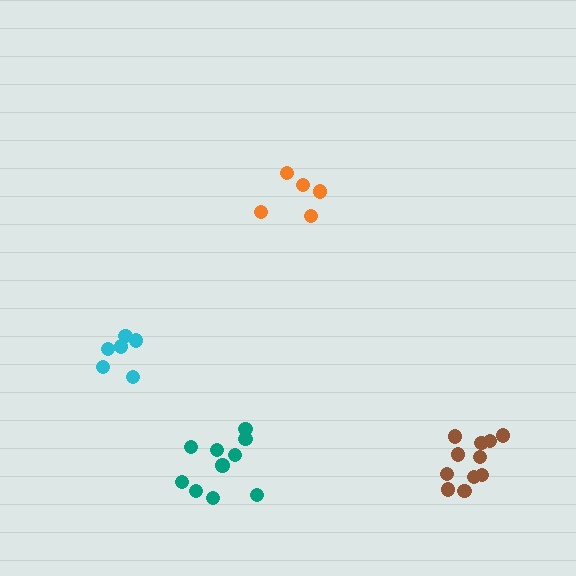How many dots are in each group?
Group 1: 10 dots, Group 2: 6 dots, Group 3: 11 dots, Group 4: 5 dots (32 total).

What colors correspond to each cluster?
The clusters are colored: teal, cyan, brown, orange.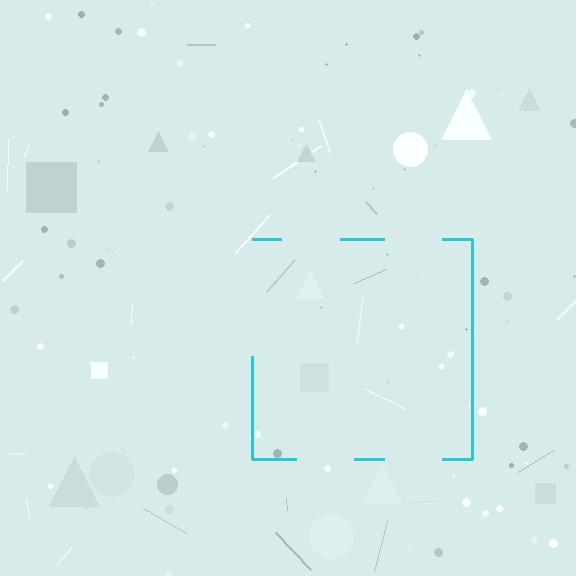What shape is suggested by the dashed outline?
The dashed outline suggests a square.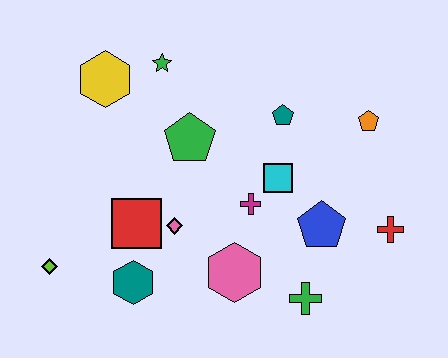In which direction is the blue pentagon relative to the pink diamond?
The blue pentagon is to the right of the pink diamond.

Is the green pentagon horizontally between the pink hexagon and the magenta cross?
No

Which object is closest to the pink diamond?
The red square is closest to the pink diamond.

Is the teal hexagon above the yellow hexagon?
No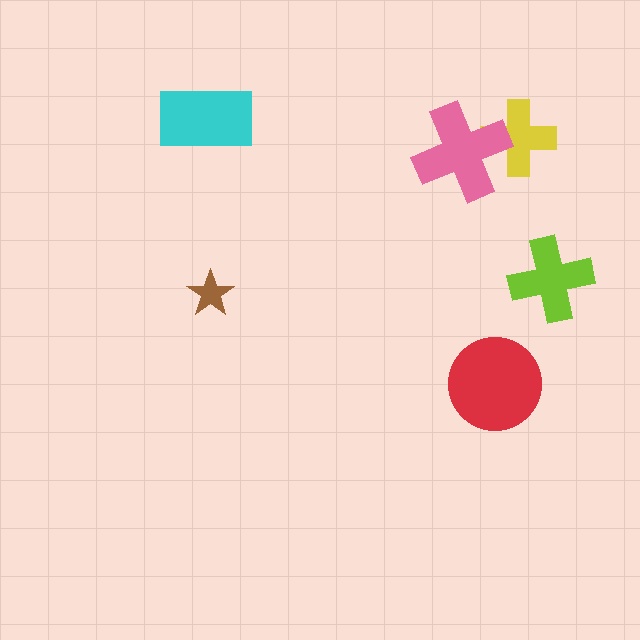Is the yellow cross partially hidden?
Yes, it is partially covered by another shape.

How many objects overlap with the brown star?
0 objects overlap with the brown star.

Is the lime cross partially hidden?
No, no other shape covers it.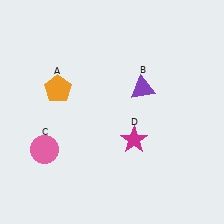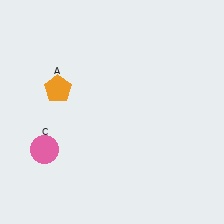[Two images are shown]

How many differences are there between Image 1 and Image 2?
There are 2 differences between the two images.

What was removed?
The magenta star (D), the purple triangle (B) were removed in Image 2.